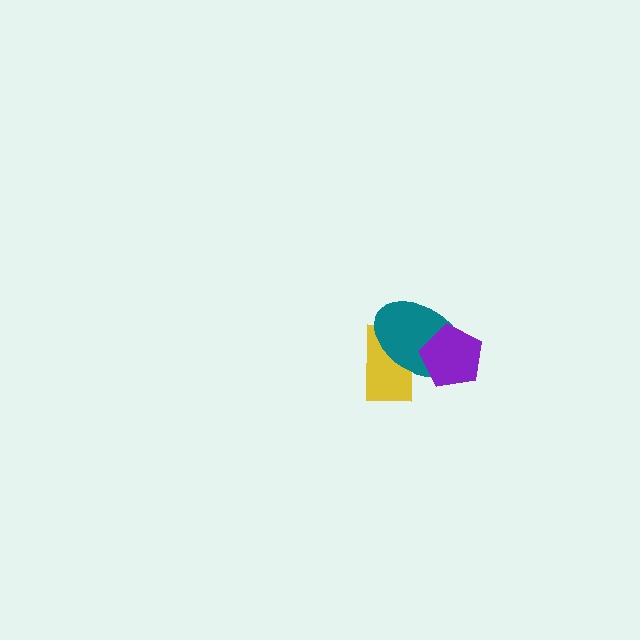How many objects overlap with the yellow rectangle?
2 objects overlap with the yellow rectangle.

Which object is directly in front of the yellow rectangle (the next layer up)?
The teal ellipse is directly in front of the yellow rectangle.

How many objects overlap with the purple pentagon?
2 objects overlap with the purple pentagon.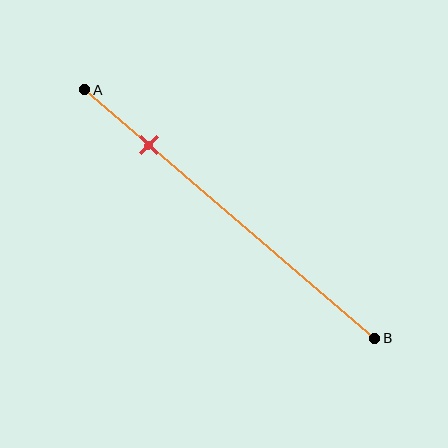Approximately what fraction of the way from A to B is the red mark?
The red mark is approximately 20% of the way from A to B.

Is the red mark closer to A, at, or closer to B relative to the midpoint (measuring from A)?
The red mark is closer to point A than the midpoint of segment AB.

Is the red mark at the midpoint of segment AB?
No, the mark is at about 20% from A, not at the 50% midpoint.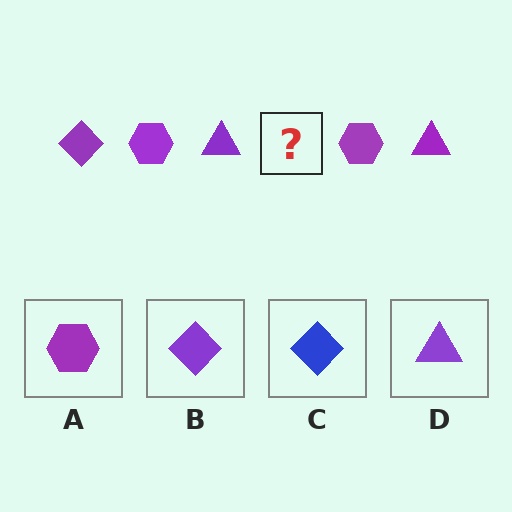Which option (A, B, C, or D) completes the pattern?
B.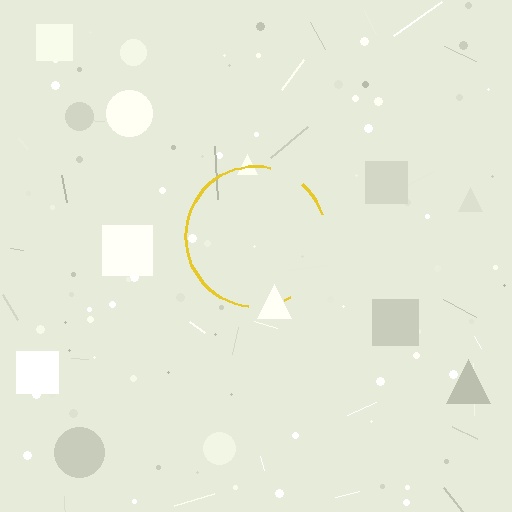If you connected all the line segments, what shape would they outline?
They would outline a circle.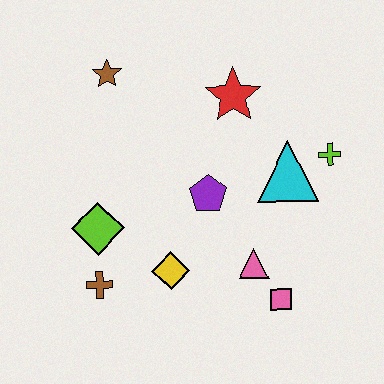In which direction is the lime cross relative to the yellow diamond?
The lime cross is to the right of the yellow diamond.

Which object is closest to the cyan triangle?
The lime cross is closest to the cyan triangle.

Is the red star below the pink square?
No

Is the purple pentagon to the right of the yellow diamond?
Yes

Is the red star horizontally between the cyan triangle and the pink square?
No